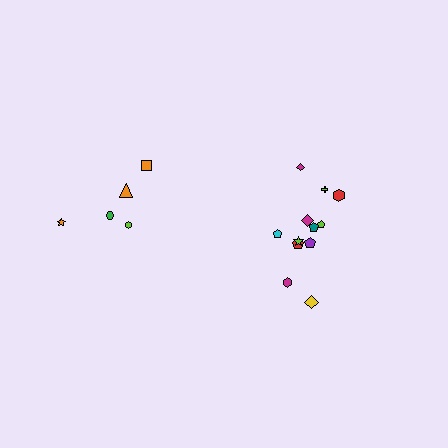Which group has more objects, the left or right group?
The right group.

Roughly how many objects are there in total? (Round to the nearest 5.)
Roughly 15 objects in total.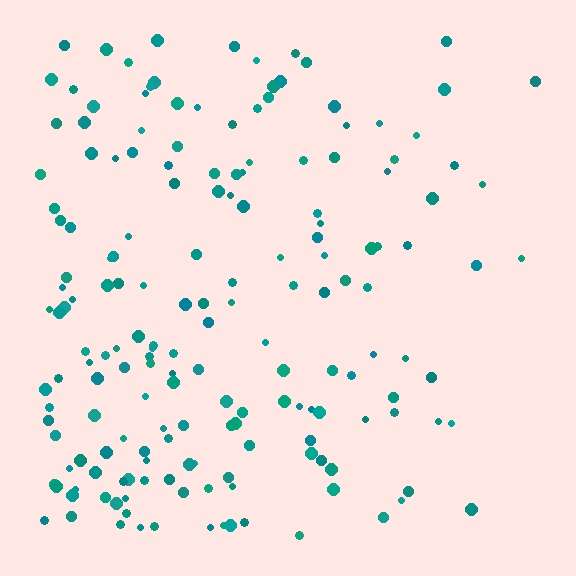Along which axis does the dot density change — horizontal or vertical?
Horizontal.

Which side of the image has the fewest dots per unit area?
The right.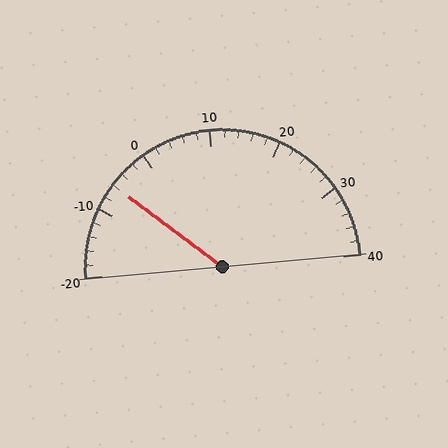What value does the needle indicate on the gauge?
The needle indicates approximately -6.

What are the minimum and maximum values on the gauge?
The gauge ranges from -20 to 40.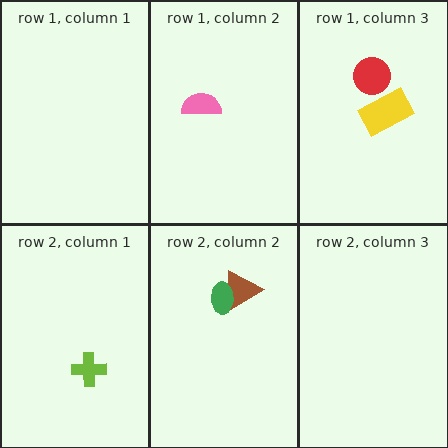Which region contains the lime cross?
The row 2, column 1 region.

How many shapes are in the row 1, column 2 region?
1.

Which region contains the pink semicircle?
The row 1, column 2 region.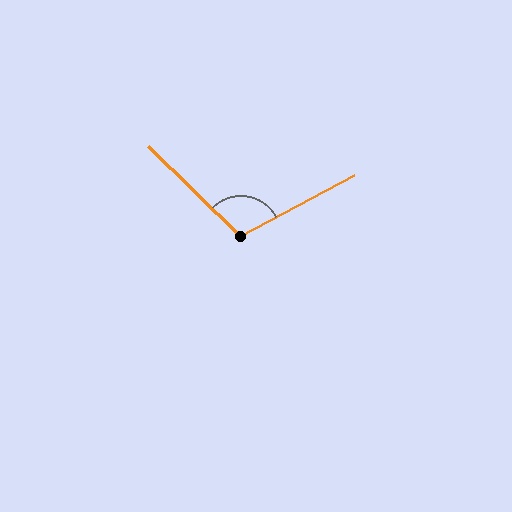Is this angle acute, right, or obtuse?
It is obtuse.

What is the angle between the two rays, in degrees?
Approximately 107 degrees.